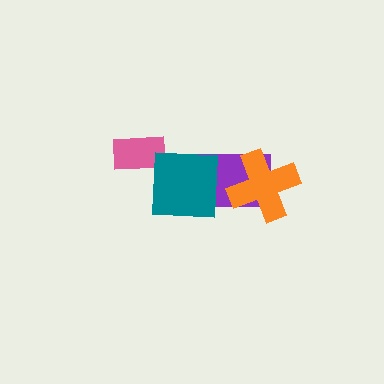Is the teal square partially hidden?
No, no other shape covers it.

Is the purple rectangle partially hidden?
Yes, it is partially covered by another shape.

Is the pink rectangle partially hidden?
Yes, it is partially covered by another shape.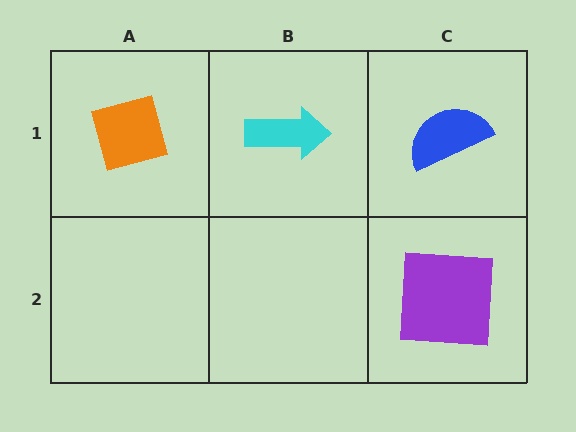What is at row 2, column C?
A purple square.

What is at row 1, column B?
A cyan arrow.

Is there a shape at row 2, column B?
No, that cell is empty.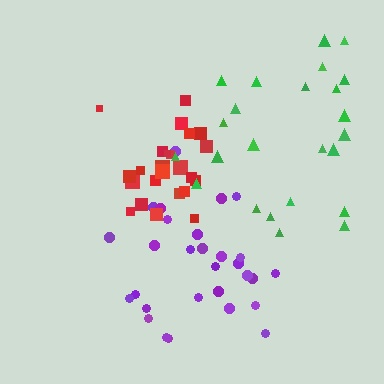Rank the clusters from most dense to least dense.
red, purple, green.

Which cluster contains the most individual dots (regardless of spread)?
Purple (29).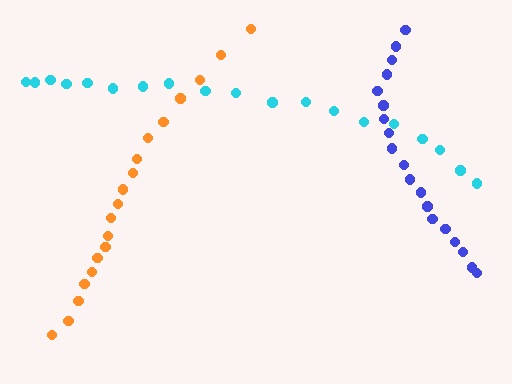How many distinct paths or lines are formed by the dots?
There are 3 distinct paths.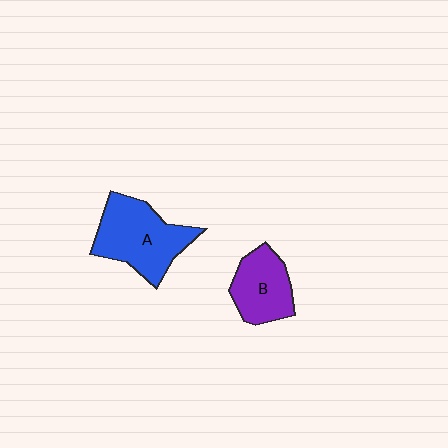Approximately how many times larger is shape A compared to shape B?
Approximately 1.5 times.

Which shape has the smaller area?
Shape B (purple).